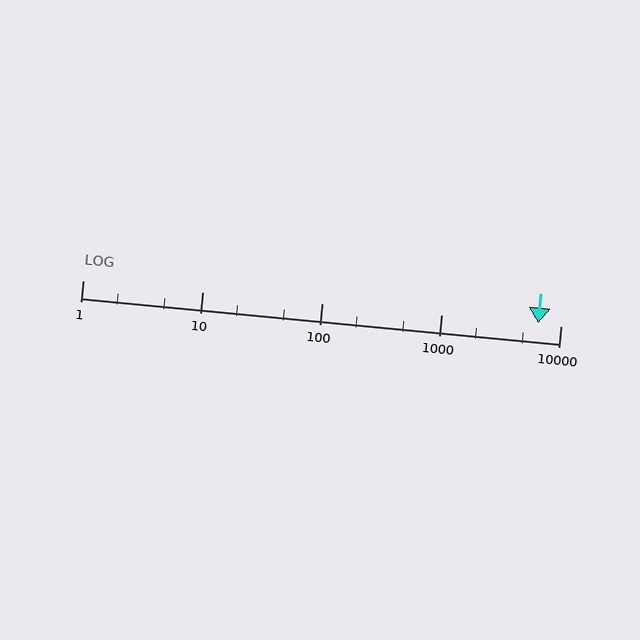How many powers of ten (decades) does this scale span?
The scale spans 4 decades, from 1 to 10000.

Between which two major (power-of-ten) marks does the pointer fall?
The pointer is between 1000 and 10000.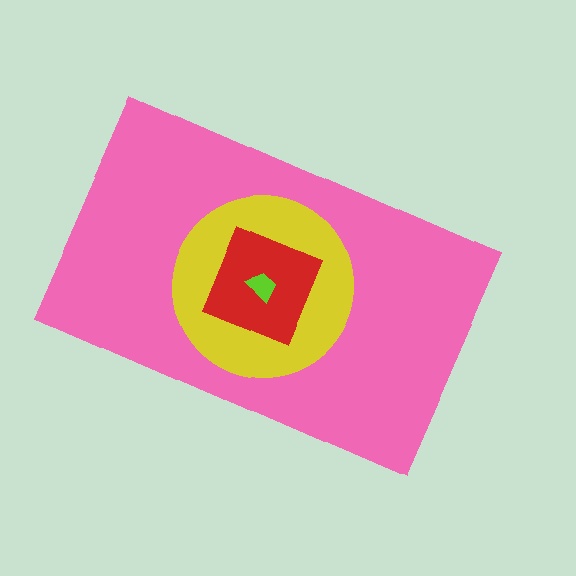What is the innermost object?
The lime trapezoid.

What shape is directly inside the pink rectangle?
The yellow circle.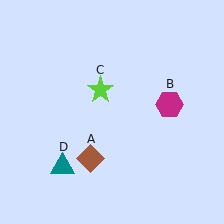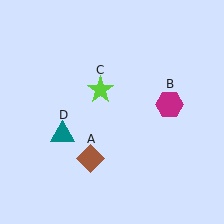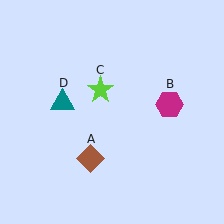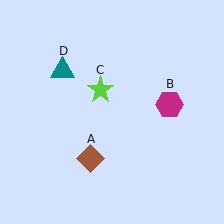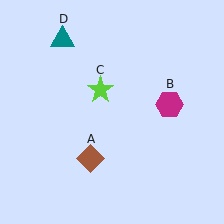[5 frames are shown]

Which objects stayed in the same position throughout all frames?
Brown diamond (object A) and magenta hexagon (object B) and lime star (object C) remained stationary.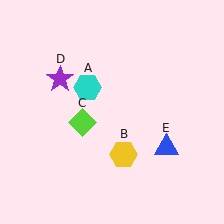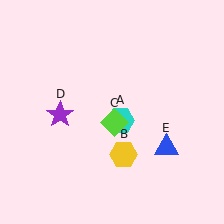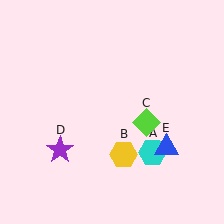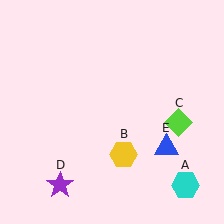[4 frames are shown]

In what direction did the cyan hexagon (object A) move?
The cyan hexagon (object A) moved down and to the right.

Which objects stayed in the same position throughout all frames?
Yellow hexagon (object B) and blue triangle (object E) remained stationary.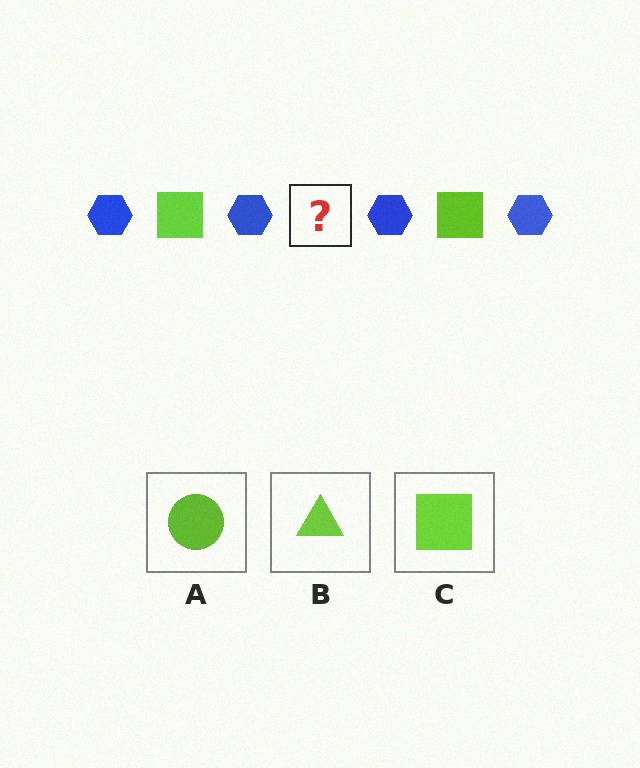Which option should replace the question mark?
Option C.